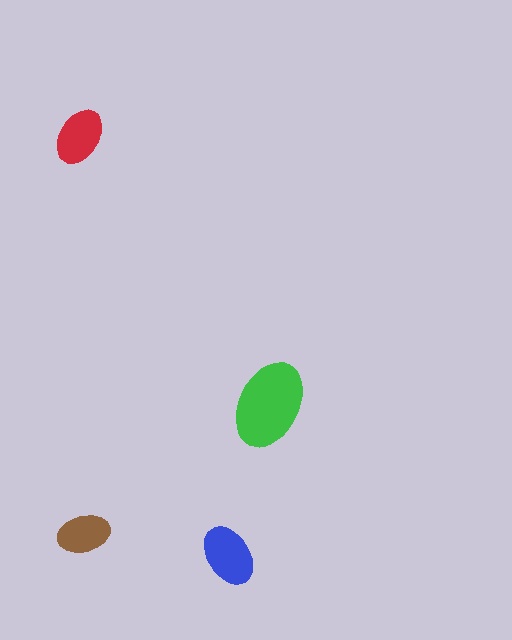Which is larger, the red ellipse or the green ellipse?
The green one.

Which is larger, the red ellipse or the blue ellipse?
The blue one.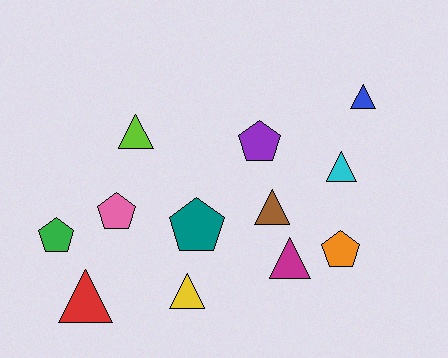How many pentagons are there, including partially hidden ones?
There are 5 pentagons.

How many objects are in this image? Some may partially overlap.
There are 12 objects.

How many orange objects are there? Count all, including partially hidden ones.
There is 1 orange object.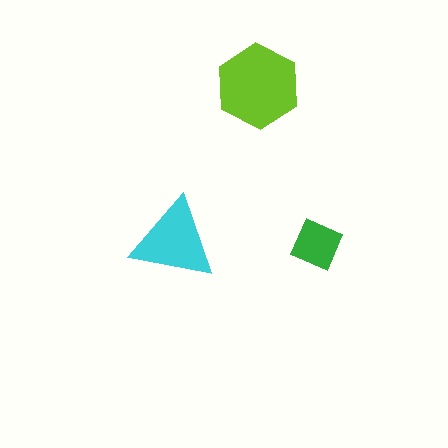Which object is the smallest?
The green square.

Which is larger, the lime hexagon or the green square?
The lime hexagon.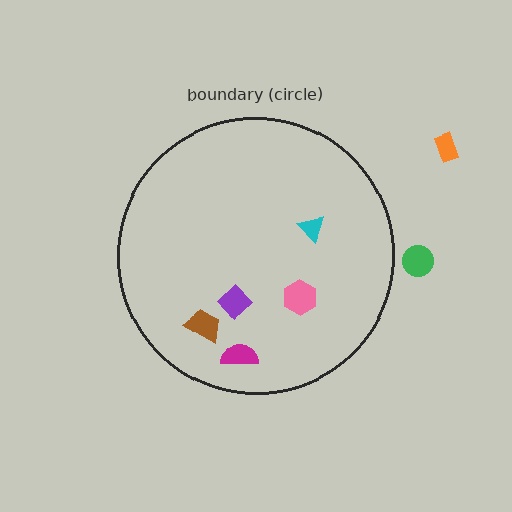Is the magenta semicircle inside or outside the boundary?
Inside.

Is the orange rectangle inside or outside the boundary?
Outside.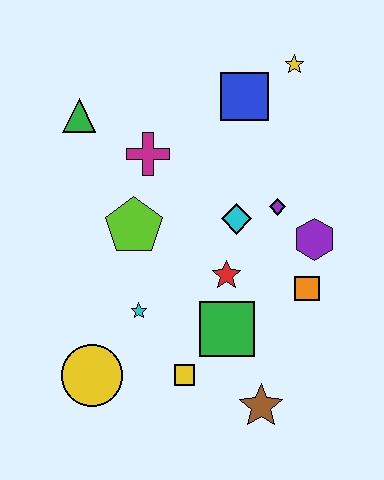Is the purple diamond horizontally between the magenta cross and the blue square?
No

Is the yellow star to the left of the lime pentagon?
No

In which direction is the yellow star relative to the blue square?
The yellow star is to the right of the blue square.